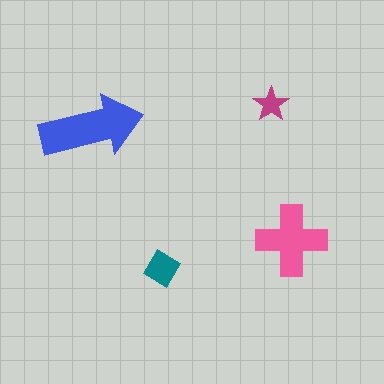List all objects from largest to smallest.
The blue arrow, the pink cross, the teal diamond, the magenta star.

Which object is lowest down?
The teal diamond is bottommost.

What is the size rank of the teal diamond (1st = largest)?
3rd.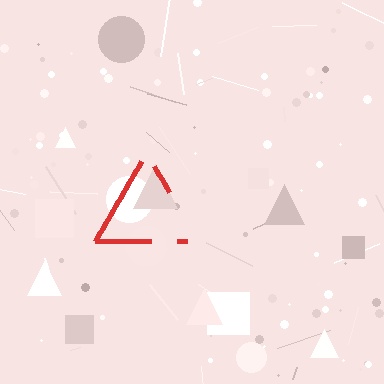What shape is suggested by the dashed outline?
The dashed outline suggests a triangle.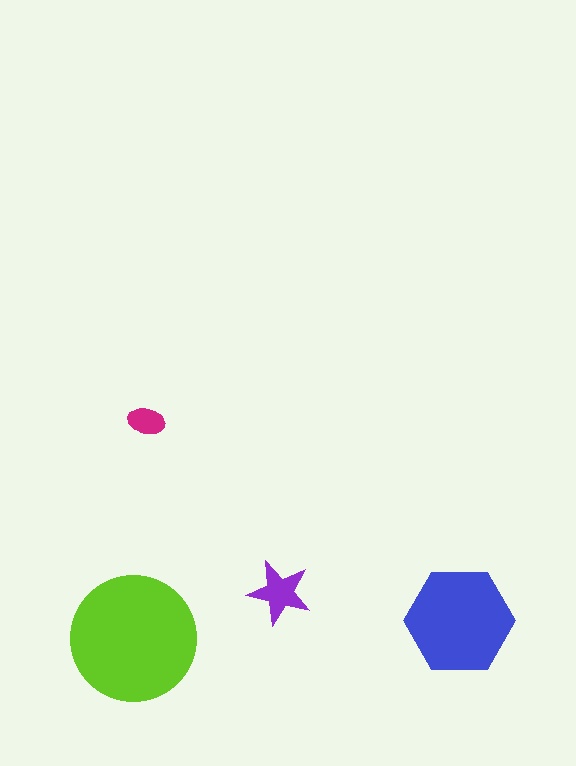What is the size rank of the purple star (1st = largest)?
3rd.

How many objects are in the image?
There are 4 objects in the image.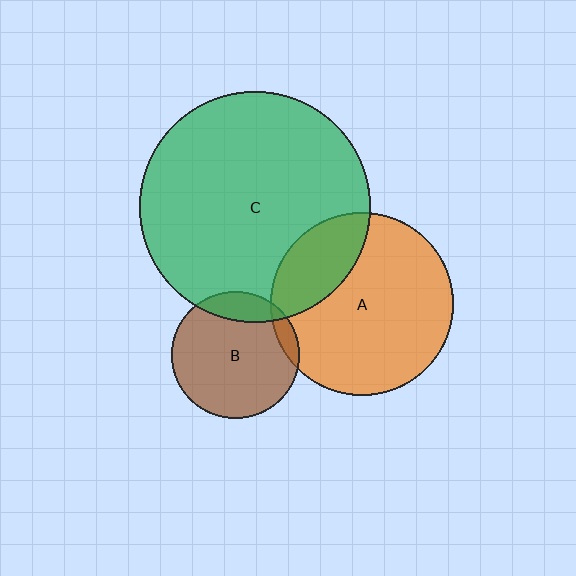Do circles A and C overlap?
Yes.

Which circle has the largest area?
Circle C (green).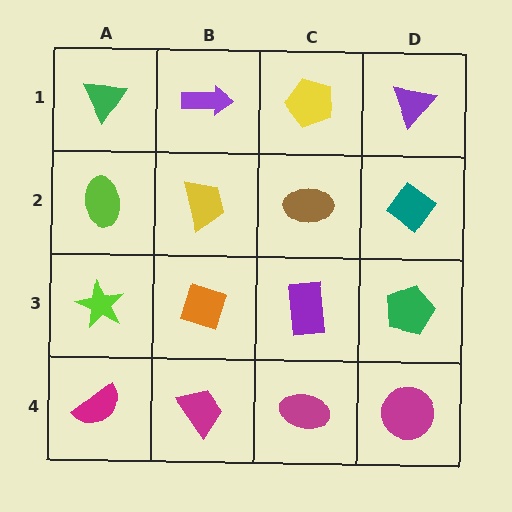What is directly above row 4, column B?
An orange diamond.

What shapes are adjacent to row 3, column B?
A yellow trapezoid (row 2, column B), a magenta trapezoid (row 4, column B), a lime star (row 3, column A), a purple rectangle (row 3, column C).